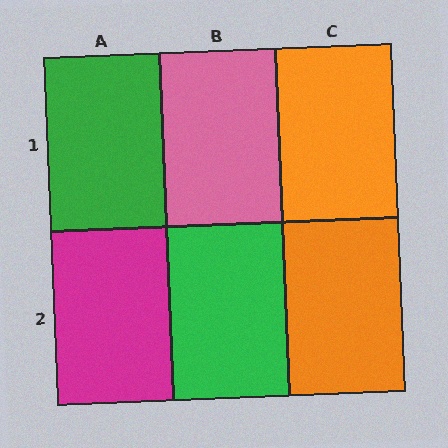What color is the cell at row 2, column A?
Magenta.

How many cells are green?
2 cells are green.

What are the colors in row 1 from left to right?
Green, pink, orange.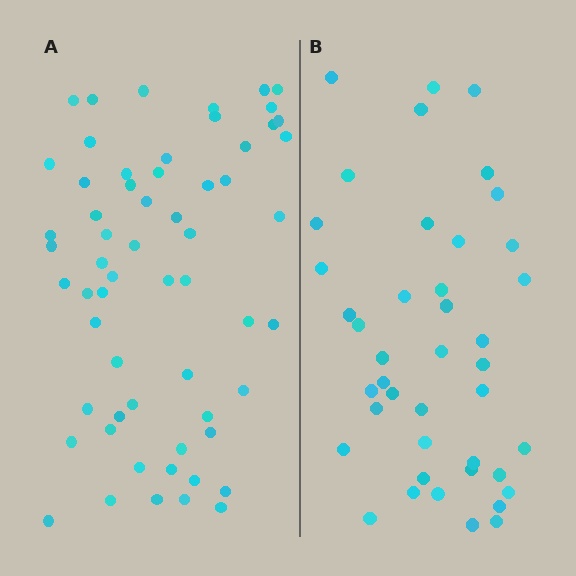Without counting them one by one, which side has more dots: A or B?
Region A (the left region) has more dots.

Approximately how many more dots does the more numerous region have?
Region A has approximately 20 more dots than region B.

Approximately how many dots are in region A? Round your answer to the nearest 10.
About 60 dots.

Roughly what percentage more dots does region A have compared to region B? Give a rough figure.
About 45% more.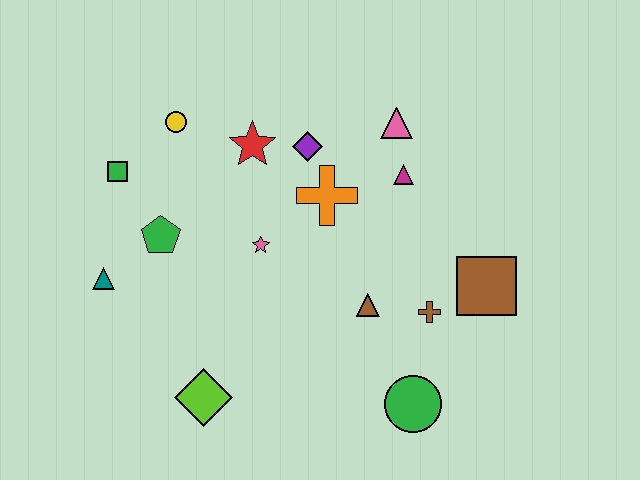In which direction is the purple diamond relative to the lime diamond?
The purple diamond is above the lime diamond.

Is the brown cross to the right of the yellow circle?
Yes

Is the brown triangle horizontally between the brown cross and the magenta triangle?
No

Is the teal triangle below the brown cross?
No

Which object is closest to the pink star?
The orange cross is closest to the pink star.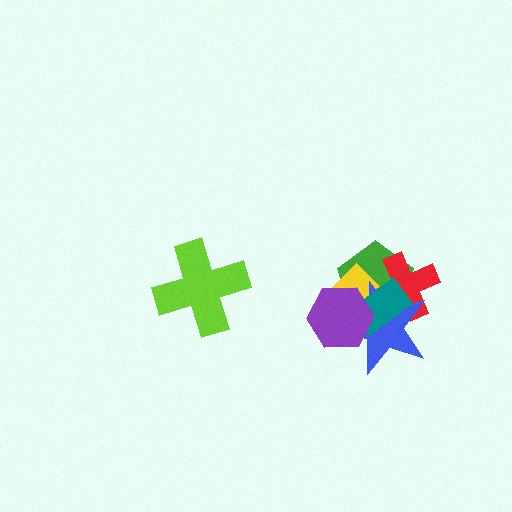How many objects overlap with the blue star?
5 objects overlap with the blue star.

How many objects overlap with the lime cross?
0 objects overlap with the lime cross.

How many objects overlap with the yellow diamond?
5 objects overlap with the yellow diamond.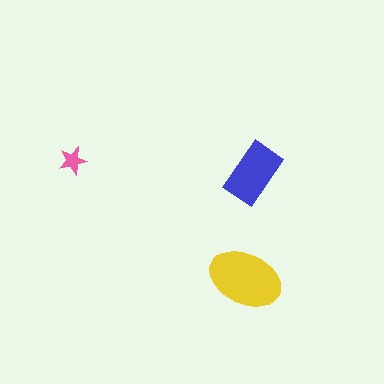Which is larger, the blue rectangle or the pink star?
The blue rectangle.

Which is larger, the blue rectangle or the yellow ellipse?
The yellow ellipse.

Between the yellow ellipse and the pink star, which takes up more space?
The yellow ellipse.